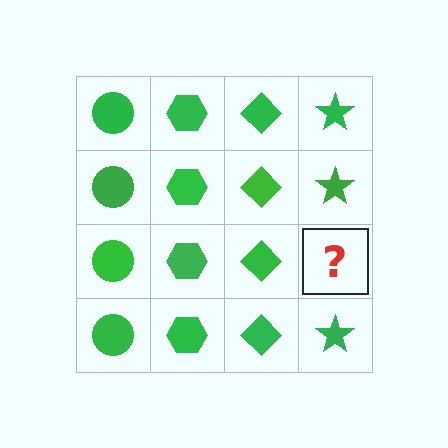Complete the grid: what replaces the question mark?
The question mark should be replaced with a green star.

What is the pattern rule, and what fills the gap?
The rule is that each column has a consistent shape. The gap should be filled with a green star.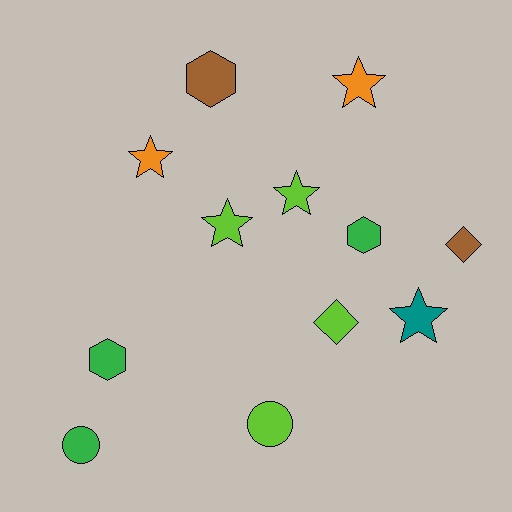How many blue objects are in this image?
There are no blue objects.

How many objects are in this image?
There are 12 objects.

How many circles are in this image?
There are 2 circles.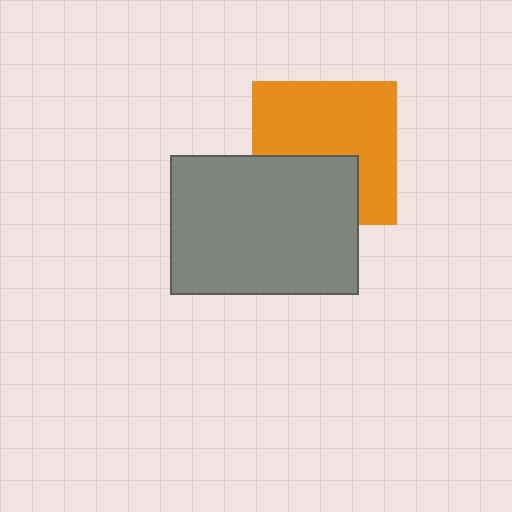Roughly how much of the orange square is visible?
About half of it is visible (roughly 64%).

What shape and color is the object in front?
The object in front is a gray rectangle.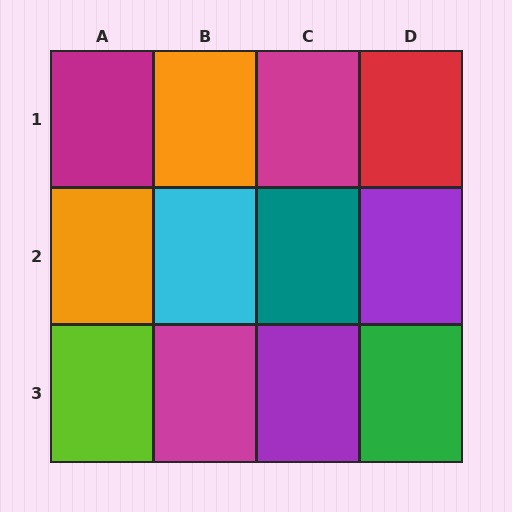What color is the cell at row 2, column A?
Orange.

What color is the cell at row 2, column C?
Teal.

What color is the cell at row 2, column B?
Cyan.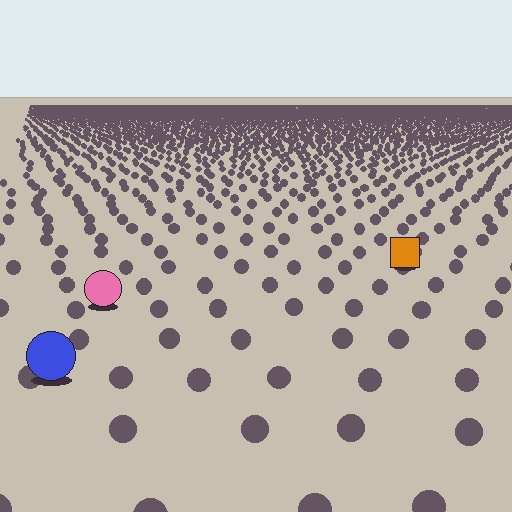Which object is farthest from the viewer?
The orange square is farthest from the viewer. It appears smaller and the ground texture around it is denser.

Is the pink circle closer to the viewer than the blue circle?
No. The blue circle is closer — you can tell from the texture gradient: the ground texture is coarser near it.